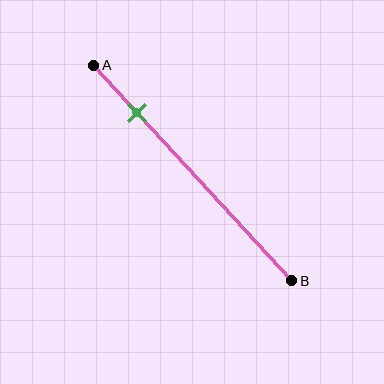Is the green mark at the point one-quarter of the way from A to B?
No, the mark is at about 20% from A, not at the 25% one-quarter point.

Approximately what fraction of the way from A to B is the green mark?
The green mark is approximately 20% of the way from A to B.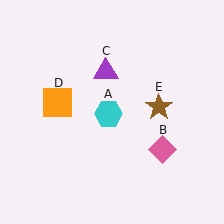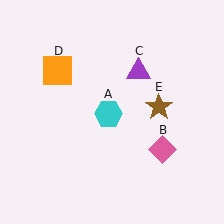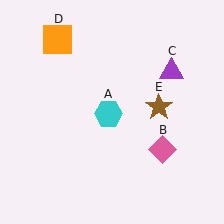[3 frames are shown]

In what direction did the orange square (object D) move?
The orange square (object D) moved up.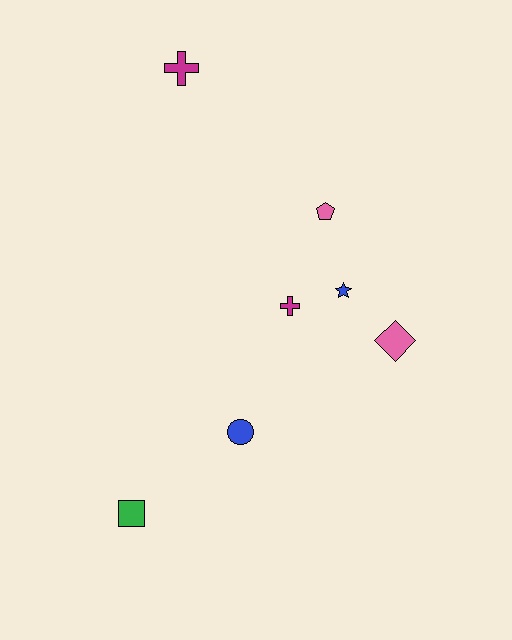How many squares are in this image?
There is 1 square.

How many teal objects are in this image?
There are no teal objects.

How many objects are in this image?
There are 7 objects.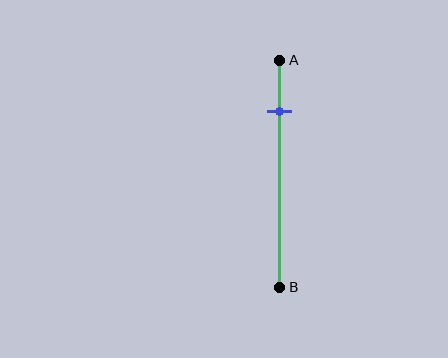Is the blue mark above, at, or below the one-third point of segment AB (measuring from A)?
The blue mark is above the one-third point of segment AB.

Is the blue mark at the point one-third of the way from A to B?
No, the mark is at about 25% from A, not at the 33% one-third point.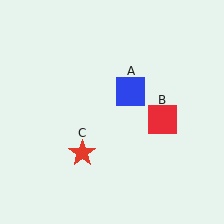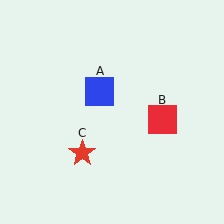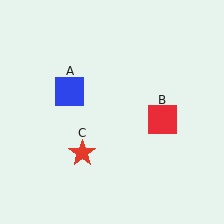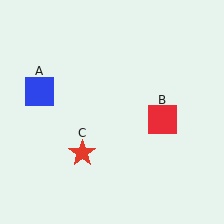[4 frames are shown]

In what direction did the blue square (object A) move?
The blue square (object A) moved left.